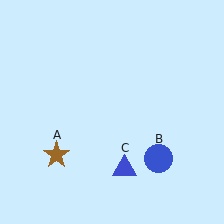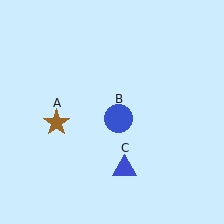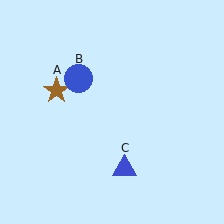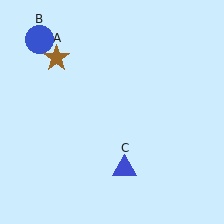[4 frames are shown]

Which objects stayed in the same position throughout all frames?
Blue triangle (object C) remained stationary.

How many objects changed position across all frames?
2 objects changed position: brown star (object A), blue circle (object B).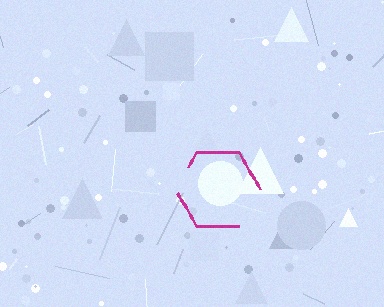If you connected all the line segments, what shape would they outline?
They would outline a hexagon.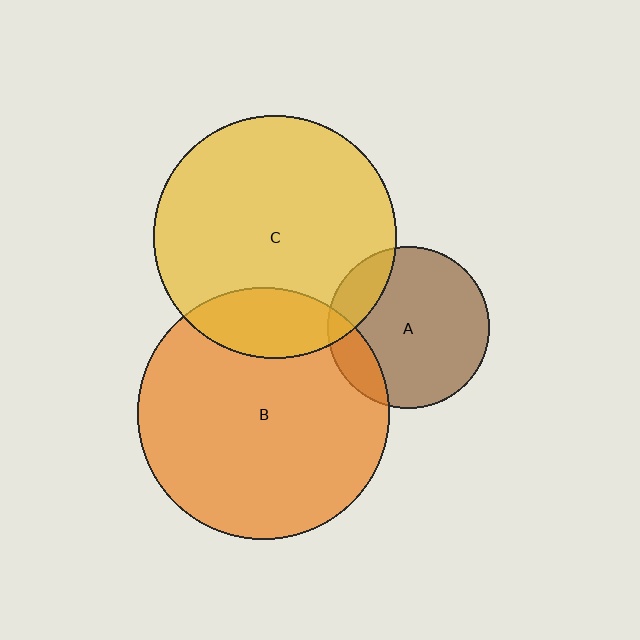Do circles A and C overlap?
Yes.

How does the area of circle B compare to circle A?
Approximately 2.4 times.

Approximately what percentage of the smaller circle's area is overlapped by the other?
Approximately 15%.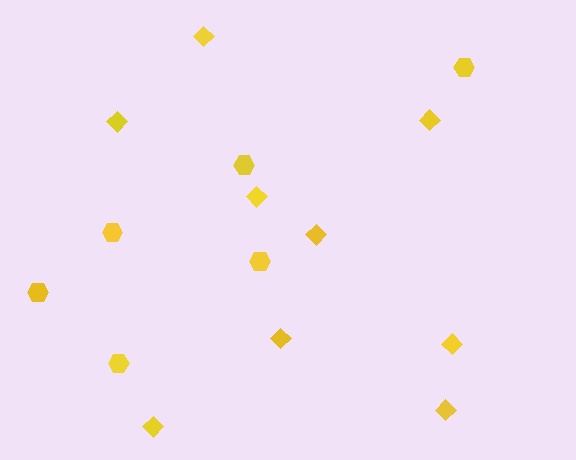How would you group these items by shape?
There are 2 groups: one group of diamonds (9) and one group of hexagons (6).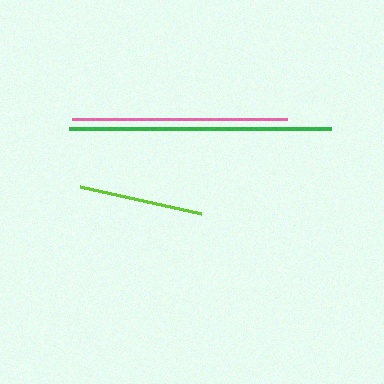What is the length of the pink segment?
The pink segment is approximately 215 pixels long.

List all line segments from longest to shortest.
From longest to shortest: green, pink, lime.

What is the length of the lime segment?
The lime segment is approximately 124 pixels long.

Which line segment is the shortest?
The lime line is the shortest at approximately 124 pixels.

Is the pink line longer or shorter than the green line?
The green line is longer than the pink line.